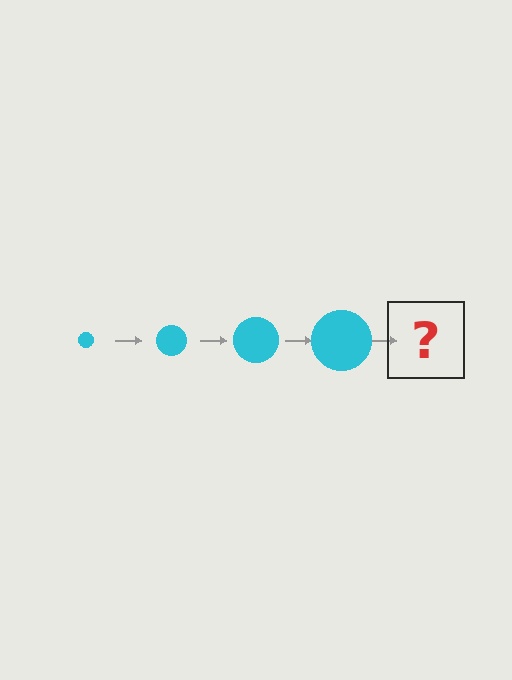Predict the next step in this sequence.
The next step is a cyan circle, larger than the previous one.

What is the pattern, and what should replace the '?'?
The pattern is that the circle gets progressively larger each step. The '?' should be a cyan circle, larger than the previous one.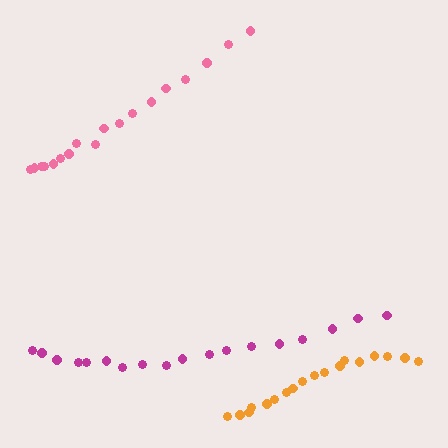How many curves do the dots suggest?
There are 3 distinct paths.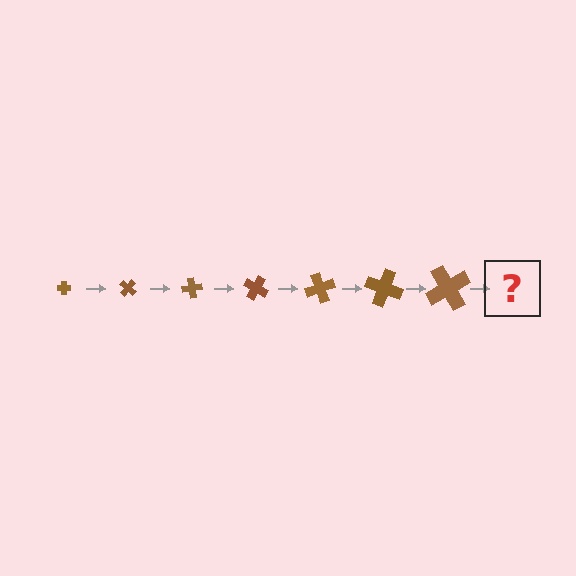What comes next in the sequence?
The next element should be a cross, larger than the previous one and rotated 280 degrees from the start.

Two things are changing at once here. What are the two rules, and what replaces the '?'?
The two rules are that the cross grows larger each step and it rotates 40 degrees each step. The '?' should be a cross, larger than the previous one and rotated 280 degrees from the start.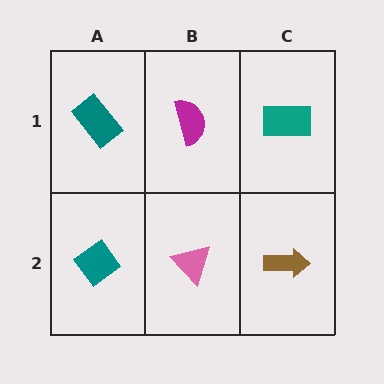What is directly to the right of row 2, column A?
A pink triangle.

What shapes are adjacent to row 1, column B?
A pink triangle (row 2, column B), a teal rectangle (row 1, column A), a teal rectangle (row 1, column C).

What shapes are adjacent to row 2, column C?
A teal rectangle (row 1, column C), a pink triangle (row 2, column B).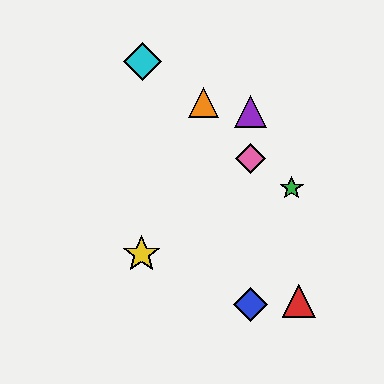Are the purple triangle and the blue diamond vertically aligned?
Yes, both are at x≈251.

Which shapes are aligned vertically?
The blue diamond, the purple triangle, the pink diamond are aligned vertically.